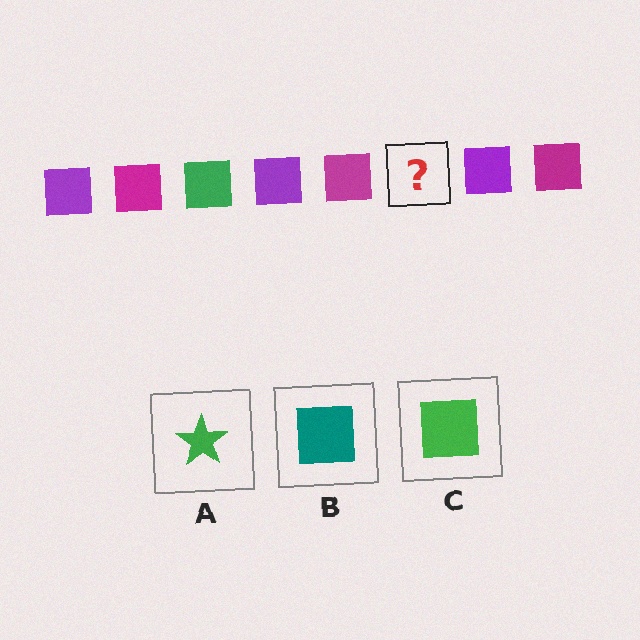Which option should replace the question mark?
Option C.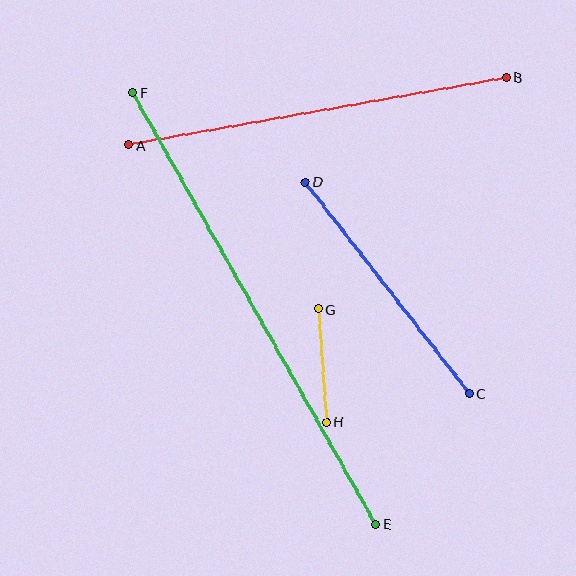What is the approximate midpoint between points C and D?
The midpoint is at approximately (387, 288) pixels.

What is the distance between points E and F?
The distance is approximately 495 pixels.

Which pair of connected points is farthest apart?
Points E and F are farthest apart.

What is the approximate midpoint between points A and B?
The midpoint is at approximately (317, 111) pixels.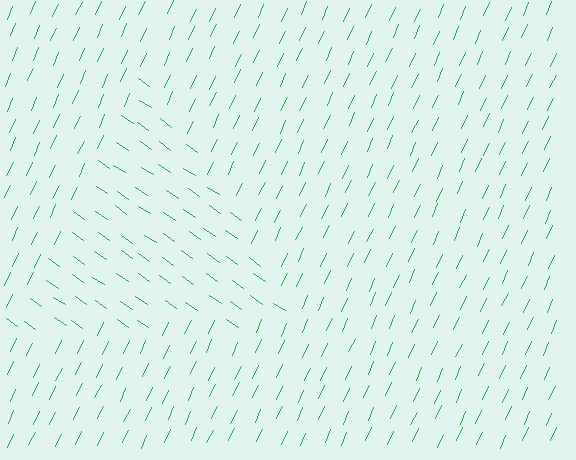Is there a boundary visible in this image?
Yes, there is a texture boundary formed by a change in line orientation.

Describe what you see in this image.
The image is filled with small green line segments. A triangle region in the image has lines oriented differently from the surrounding lines, creating a visible texture boundary.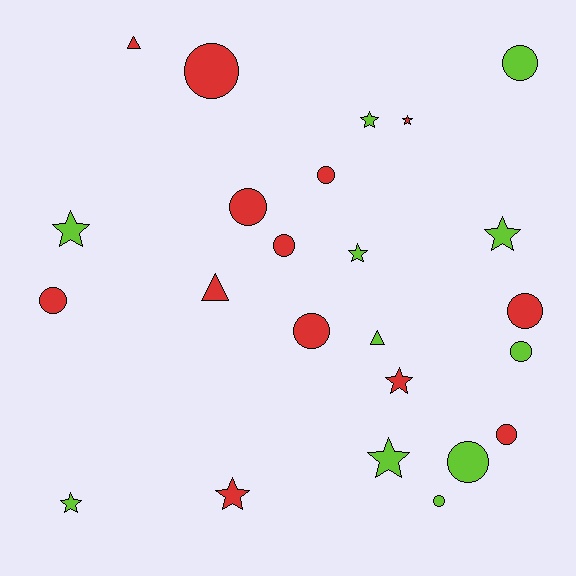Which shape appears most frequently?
Circle, with 12 objects.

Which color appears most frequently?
Red, with 13 objects.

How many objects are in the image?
There are 24 objects.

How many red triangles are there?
There are 2 red triangles.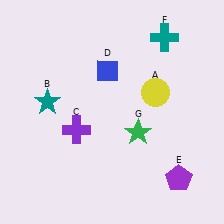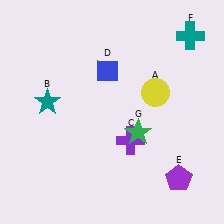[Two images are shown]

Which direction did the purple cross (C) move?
The purple cross (C) moved right.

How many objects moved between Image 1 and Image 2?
2 objects moved between the two images.